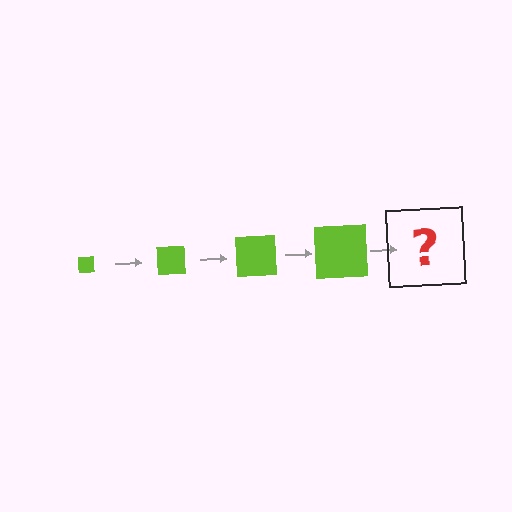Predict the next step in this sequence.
The next step is a lime square, larger than the previous one.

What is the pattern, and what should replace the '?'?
The pattern is that the square gets progressively larger each step. The '?' should be a lime square, larger than the previous one.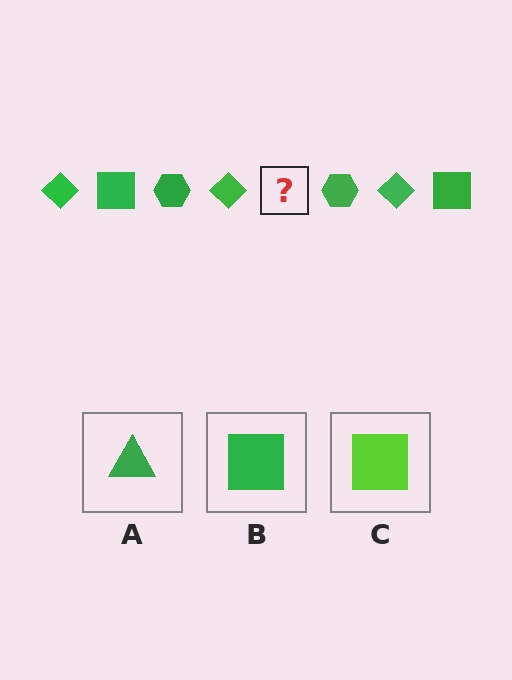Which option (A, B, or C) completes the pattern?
B.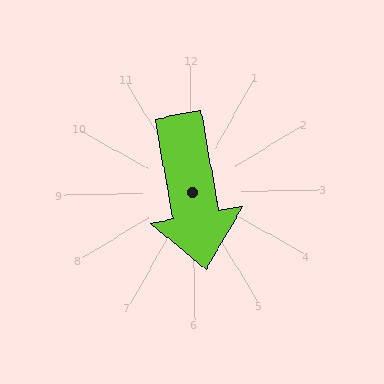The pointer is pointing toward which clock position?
Roughly 6 o'clock.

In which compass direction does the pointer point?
South.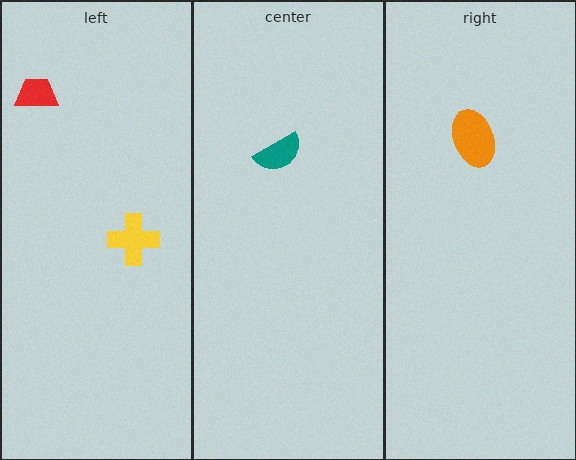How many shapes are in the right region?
1.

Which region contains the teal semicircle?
The center region.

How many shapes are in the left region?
2.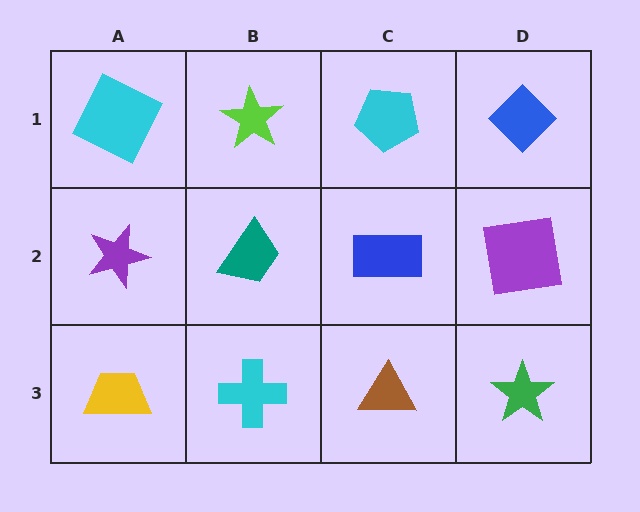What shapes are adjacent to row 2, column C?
A cyan pentagon (row 1, column C), a brown triangle (row 3, column C), a teal trapezoid (row 2, column B), a purple square (row 2, column D).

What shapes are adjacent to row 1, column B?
A teal trapezoid (row 2, column B), a cyan square (row 1, column A), a cyan pentagon (row 1, column C).